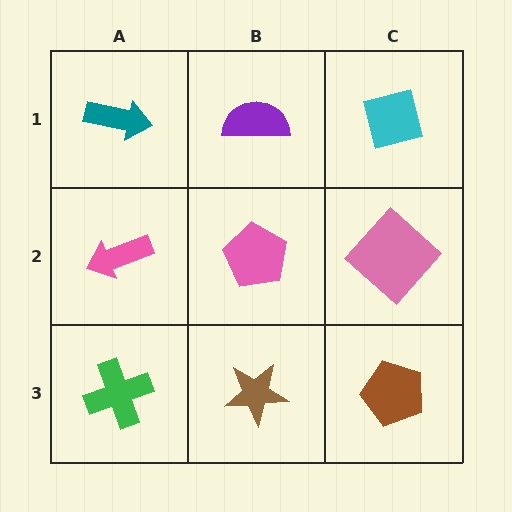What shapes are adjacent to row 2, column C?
A cyan square (row 1, column C), a brown pentagon (row 3, column C), a pink pentagon (row 2, column B).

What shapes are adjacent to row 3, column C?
A pink diamond (row 2, column C), a brown star (row 3, column B).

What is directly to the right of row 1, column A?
A purple semicircle.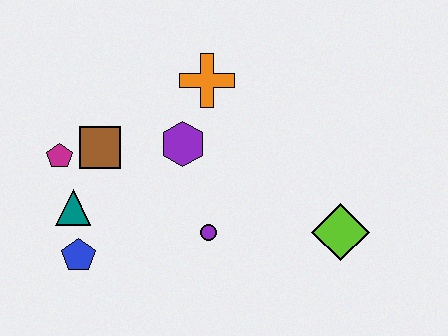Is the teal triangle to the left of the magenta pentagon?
No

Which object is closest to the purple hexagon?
The orange cross is closest to the purple hexagon.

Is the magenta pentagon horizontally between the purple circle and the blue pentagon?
No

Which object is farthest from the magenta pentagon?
The lime diamond is farthest from the magenta pentagon.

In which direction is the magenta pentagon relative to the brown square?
The magenta pentagon is to the left of the brown square.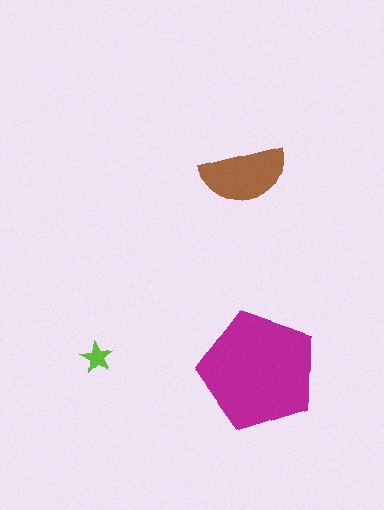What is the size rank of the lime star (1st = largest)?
3rd.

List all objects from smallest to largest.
The lime star, the brown semicircle, the magenta pentagon.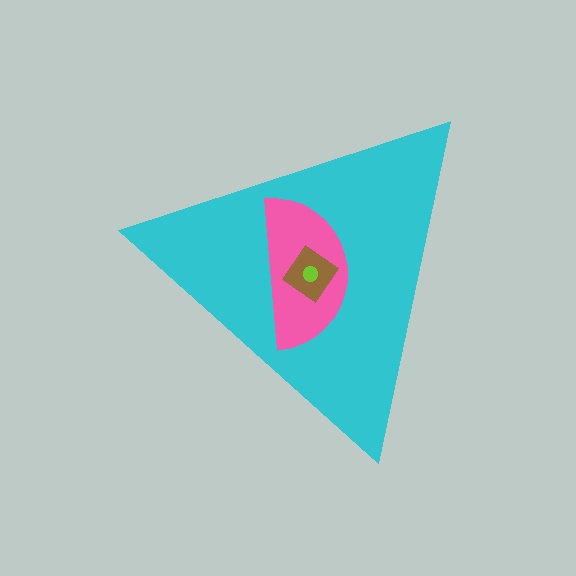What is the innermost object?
The lime circle.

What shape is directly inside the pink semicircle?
The brown diamond.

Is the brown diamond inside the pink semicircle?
Yes.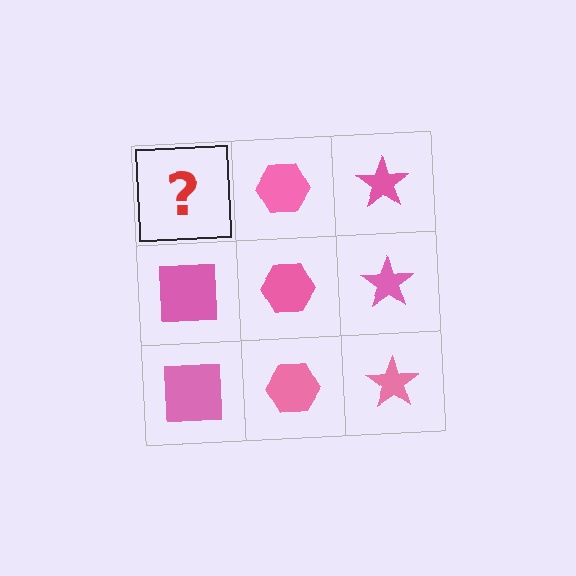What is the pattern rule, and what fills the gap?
The rule is that each column has a consistent shape. The gap should be filled with a pink square.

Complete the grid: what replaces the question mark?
The question mark should be replaced with a pink square.